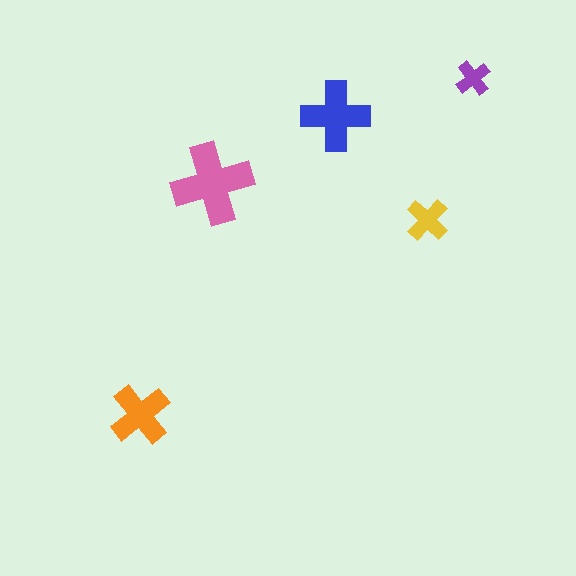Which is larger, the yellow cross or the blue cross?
The blue one.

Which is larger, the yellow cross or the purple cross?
The yellow one.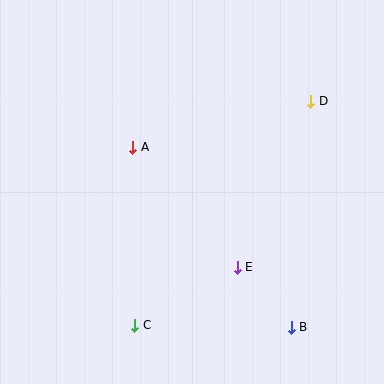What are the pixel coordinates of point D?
Point D is at (311, 101).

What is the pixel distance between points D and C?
The distance between D and C is 284 pixels.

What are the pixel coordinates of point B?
Point B is at (291, 327).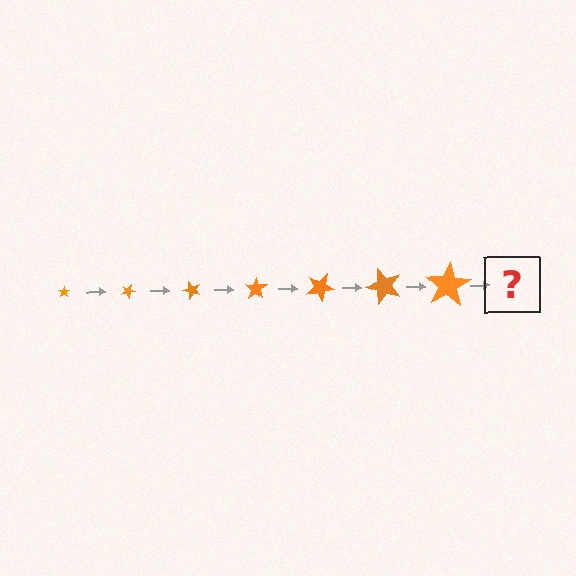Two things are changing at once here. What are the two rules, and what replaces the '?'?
The two rules are that the star grows larger each step and it rotates 25 degrees each step. The '?' should be a star, larger than the previous one and rotated 175 degrees from the start.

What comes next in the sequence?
The next element should be a star, larger than the previous one and rotated 175 degrees from the start.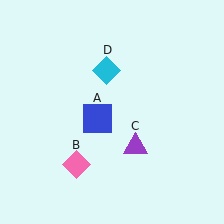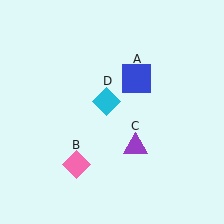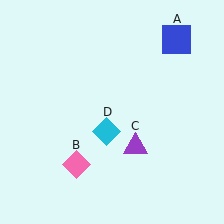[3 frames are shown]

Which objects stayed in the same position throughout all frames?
Pink diamond (object B) and purple triangle (object C) remained stationary.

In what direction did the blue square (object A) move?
The blue square (object A) moved up and to the right.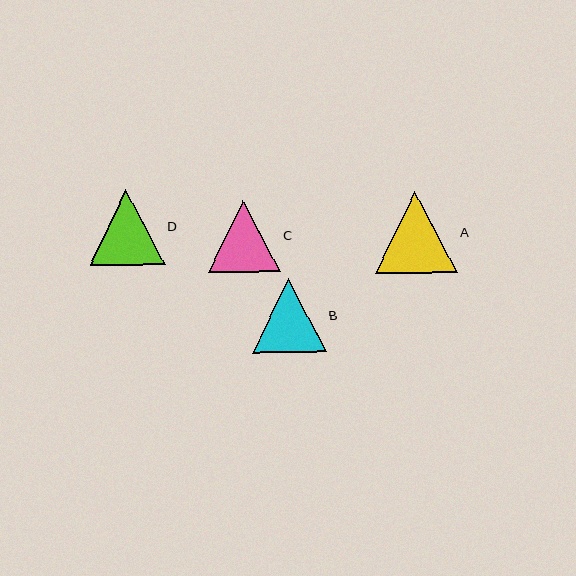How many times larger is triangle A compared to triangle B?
Triangle A is approximately 1.1 times the size of triangle B.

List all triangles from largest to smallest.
From largest to smallest: A, D, B, C.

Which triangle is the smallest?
Triangle C is the smallest with a size of approximately 72 pixels.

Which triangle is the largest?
Triangle A is the largest with a size of approximately 82 pixels.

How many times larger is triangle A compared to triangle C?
Triangle A is approximately 1.1 times the size of triangle C.